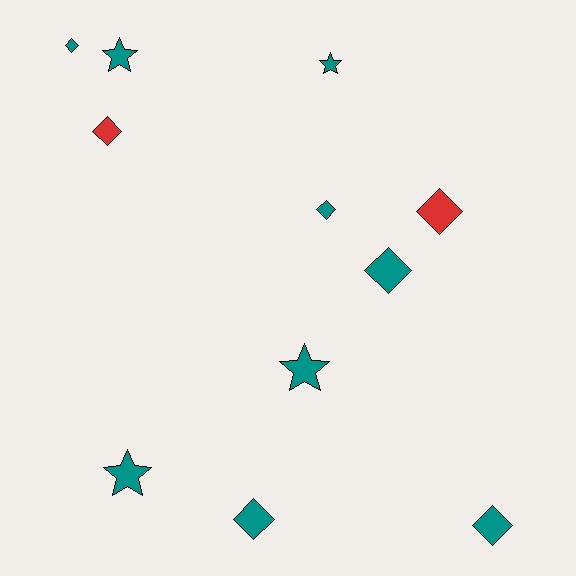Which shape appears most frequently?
Diamond, with 7 objects.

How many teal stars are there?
There are 4 teal stars.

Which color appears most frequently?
Teal, with 9 objects.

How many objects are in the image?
There are 11 objects.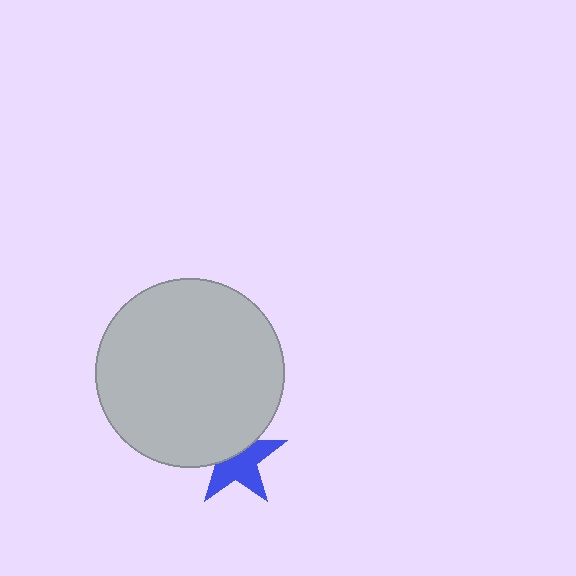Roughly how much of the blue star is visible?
About half of it is visible (roughly 58%).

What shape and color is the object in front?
The object in front is a light gray circle.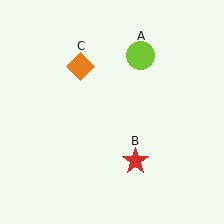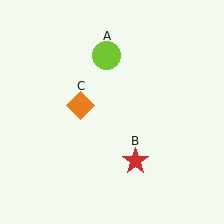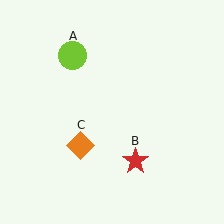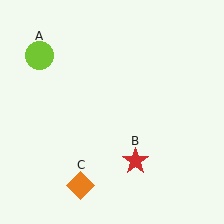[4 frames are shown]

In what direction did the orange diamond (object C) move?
The orange diamond (object C) moved down.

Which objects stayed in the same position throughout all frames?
Red star (object B) remained stationary.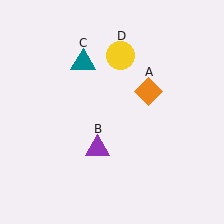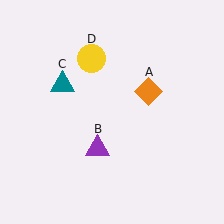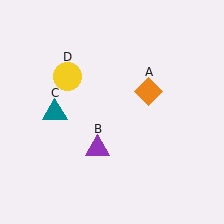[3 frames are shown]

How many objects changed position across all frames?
2 objects changed position: teal triangle (object C), yellow circle (object D).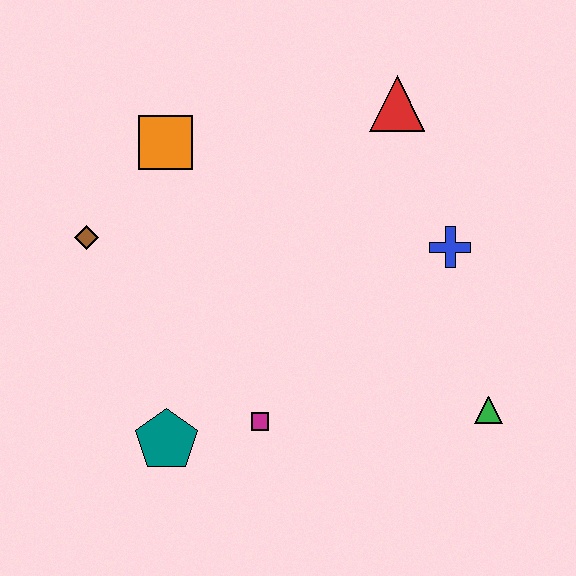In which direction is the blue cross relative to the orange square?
The blue cross is to the right of the orange square.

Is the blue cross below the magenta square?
No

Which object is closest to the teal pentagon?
The magenta square is closest to the teal pentagon.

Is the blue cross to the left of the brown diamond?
No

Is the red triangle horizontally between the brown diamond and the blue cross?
Yes